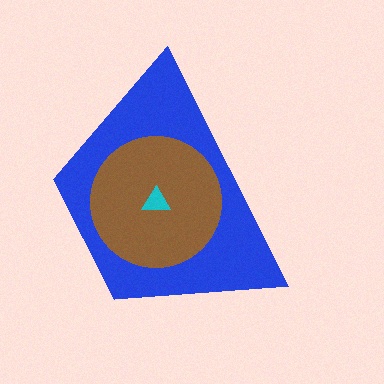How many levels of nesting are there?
3.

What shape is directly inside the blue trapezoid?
The brown circle.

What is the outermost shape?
The blue trapezoid.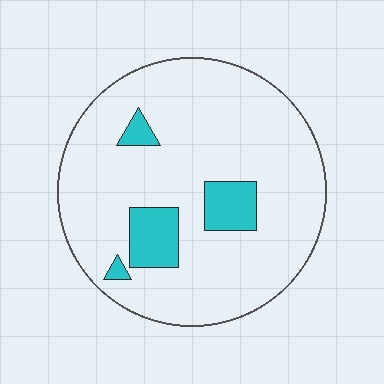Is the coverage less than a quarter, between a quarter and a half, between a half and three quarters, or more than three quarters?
Less than a quarter.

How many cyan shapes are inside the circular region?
4.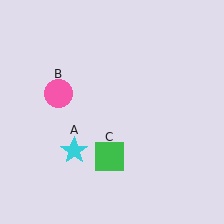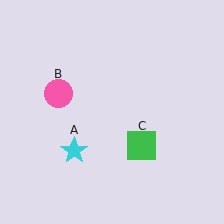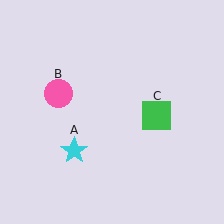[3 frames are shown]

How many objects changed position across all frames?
1 object changed position: green square (object C).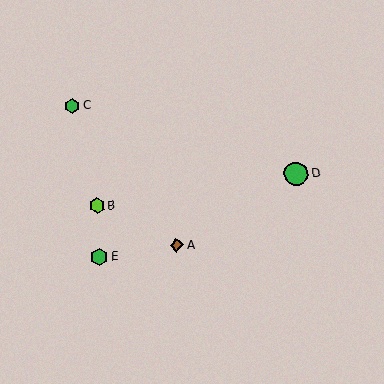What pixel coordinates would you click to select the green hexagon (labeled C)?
Click at (73, 106) to select the green hexagon C.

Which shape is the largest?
The green circle (labeled D) is the largest.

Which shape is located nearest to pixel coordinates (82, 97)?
The green hexagon (labeled C) at (73, 106) is nearest to that location.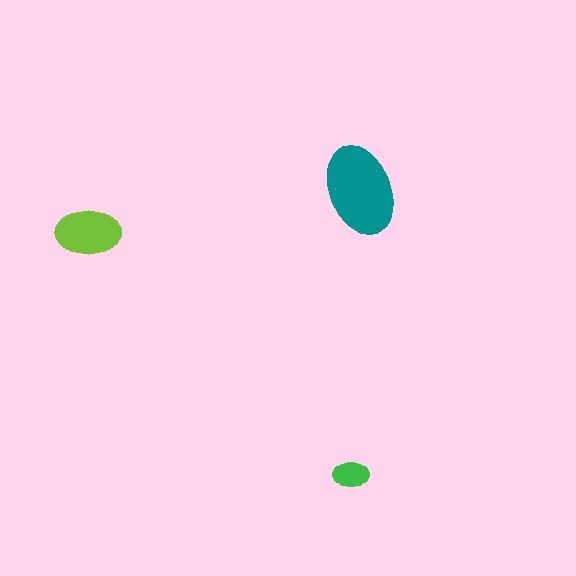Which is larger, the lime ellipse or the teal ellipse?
The teal one.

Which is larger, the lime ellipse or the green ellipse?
The lime one.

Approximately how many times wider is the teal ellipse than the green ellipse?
About 2.5 times wider.